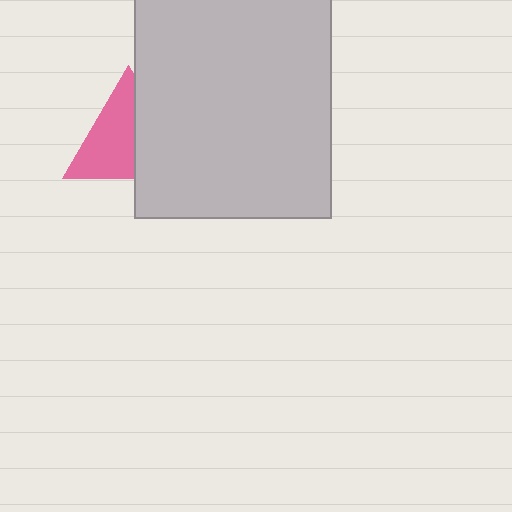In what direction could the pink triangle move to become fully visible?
The pink triangle could move left. That would shift it out from behind the light gray rectangle entirely.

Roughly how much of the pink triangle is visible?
About half of it is visible (roughly 57%).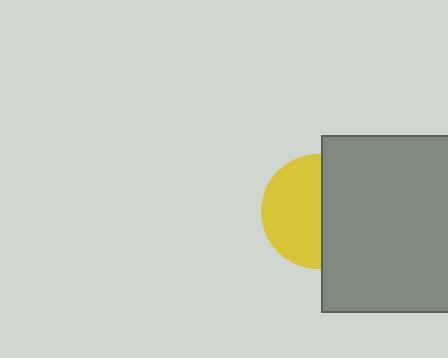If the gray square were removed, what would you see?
You would see the complete yellow circle.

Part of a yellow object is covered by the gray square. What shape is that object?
It is a circle.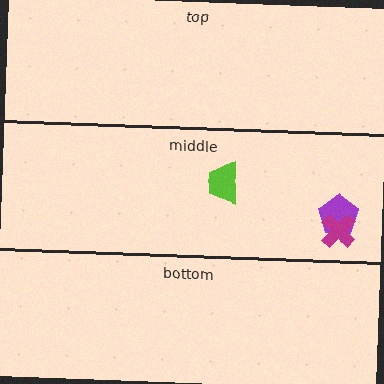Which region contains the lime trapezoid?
The middle region.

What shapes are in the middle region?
The purple pentagon, the lime trapezoid, the magenta cross.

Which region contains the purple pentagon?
The middle region.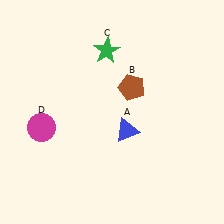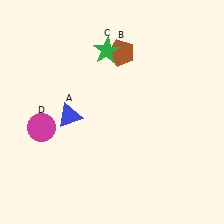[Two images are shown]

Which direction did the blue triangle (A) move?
The blue triangle (A) moved left.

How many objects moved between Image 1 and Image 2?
2 objects moved between the two images.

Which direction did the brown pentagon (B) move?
The brown pentagon (B) moved up.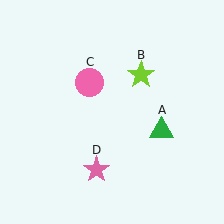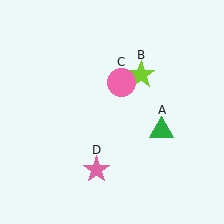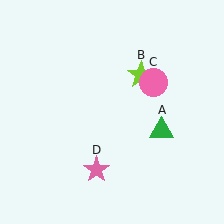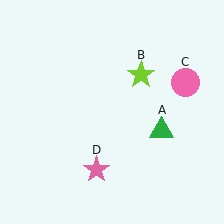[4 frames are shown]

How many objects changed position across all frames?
1 object changed position: pink circle (object C).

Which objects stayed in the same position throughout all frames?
Green triangle (object A) and lime star (object B) and pink star (object D) remained stationary.